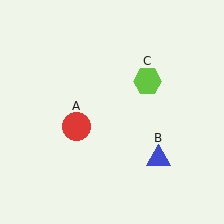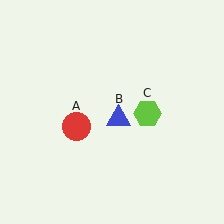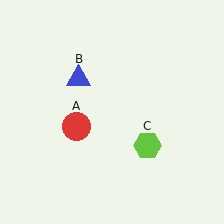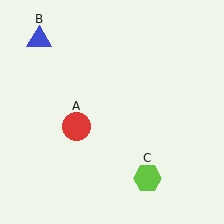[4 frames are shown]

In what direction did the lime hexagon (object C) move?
The lime hexagon (object C) moved down.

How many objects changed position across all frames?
2 objects changed position: blue triangle (object B), lime hexagon (object C).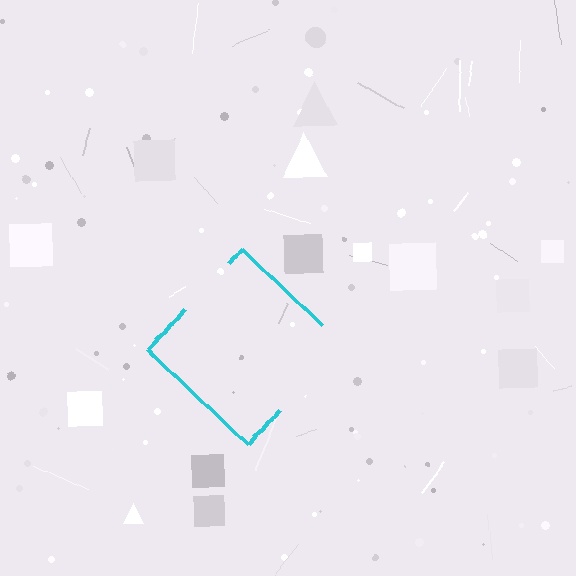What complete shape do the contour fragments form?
The contour fragments form a diamond.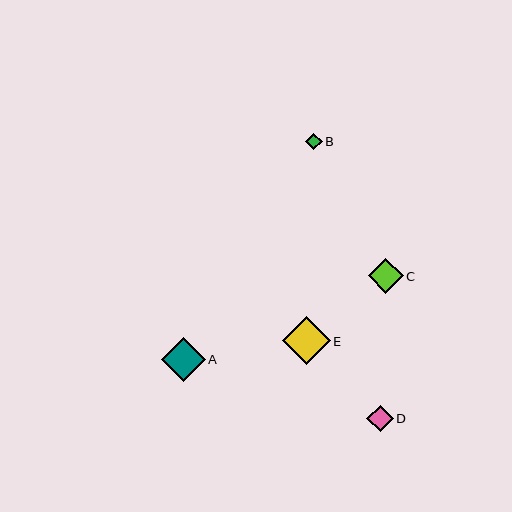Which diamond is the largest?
Diamond E is the largest with a size of approximately 48 pixels.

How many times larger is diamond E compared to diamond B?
Diamond E is approximately 2.9 times the size of diamond B.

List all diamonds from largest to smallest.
From largest to smallest: E, A, C, D, B.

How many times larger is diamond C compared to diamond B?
Diamond C is approximately 2.1 times the size of diamond B.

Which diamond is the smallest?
Diamond B is the smallest with a size of approximately 17 pixels.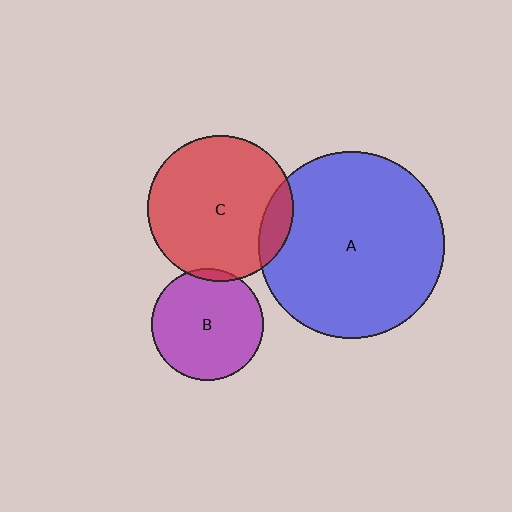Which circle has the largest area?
Circle A (blue).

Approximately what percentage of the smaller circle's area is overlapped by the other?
Approximately 5%.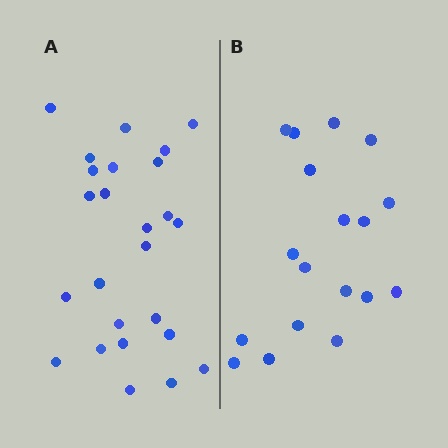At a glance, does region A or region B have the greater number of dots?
Region A (the left region) has more dots.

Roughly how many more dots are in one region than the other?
Region A has roughly 8 or so more dots than region B.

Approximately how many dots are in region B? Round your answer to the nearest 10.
About 20 dots. (The exact count is 18, which rounds to 20.)